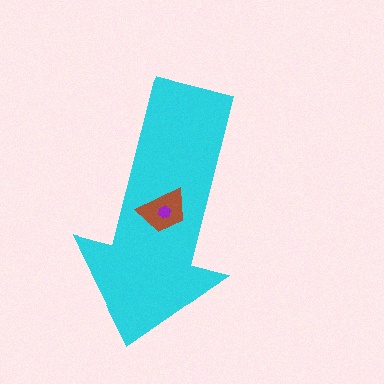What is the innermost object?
The purple hexagon.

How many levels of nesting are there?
3.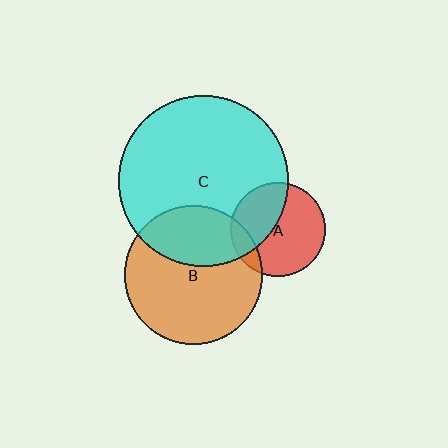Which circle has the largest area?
Circle C (cyan).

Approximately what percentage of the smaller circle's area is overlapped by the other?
Approximately 15%.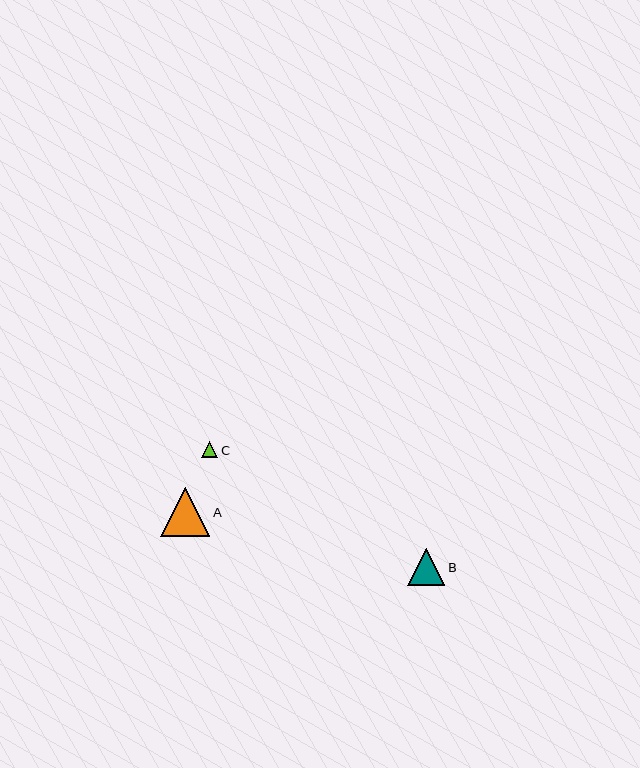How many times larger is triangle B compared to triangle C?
Triangle B is approximately 2.4 times the size of triangle C.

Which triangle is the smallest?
Triangle C is the smallest with a size of approximately 16 pixels.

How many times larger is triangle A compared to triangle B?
Triangle A is approximately 1.3 times the size of triangle B.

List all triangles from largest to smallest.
From largest to smallest: A, B, C.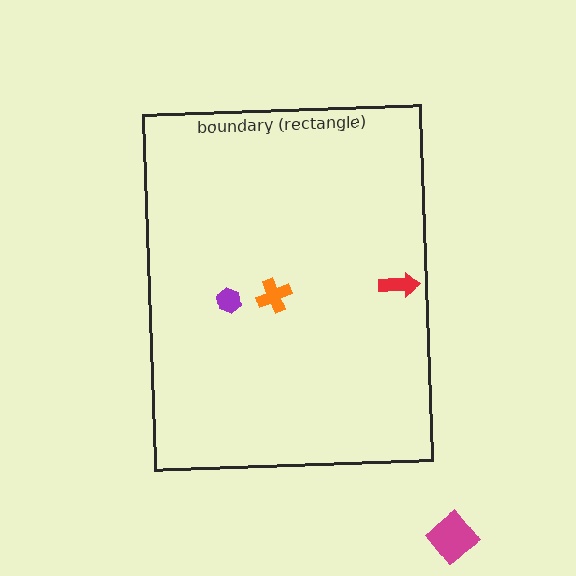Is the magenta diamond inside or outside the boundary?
Outside.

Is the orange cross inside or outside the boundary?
Inside.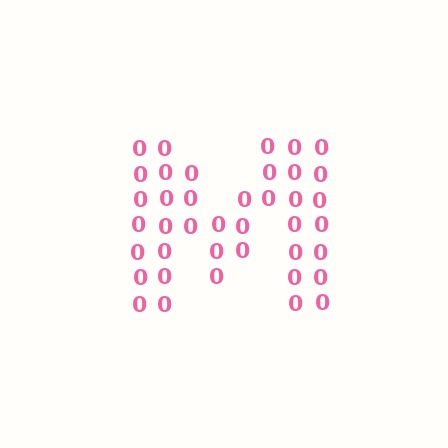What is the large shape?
The large shape is the letter M.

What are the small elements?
The small elements are digit 0's.